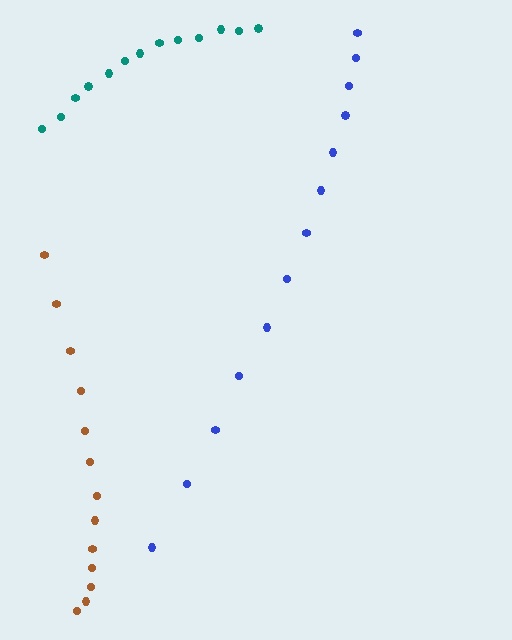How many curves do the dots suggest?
There are 3 distinct paths.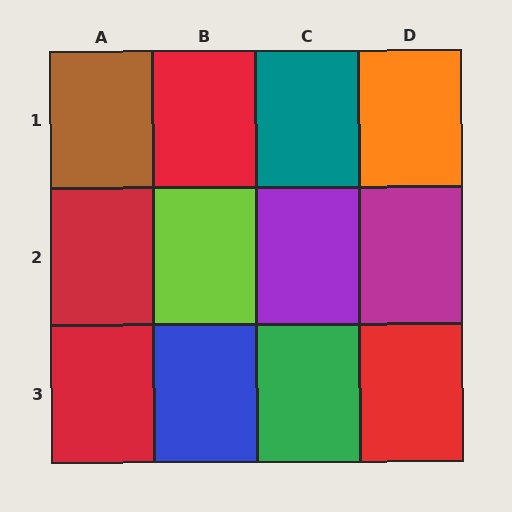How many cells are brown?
1 cell is brown.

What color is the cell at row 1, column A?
Brown.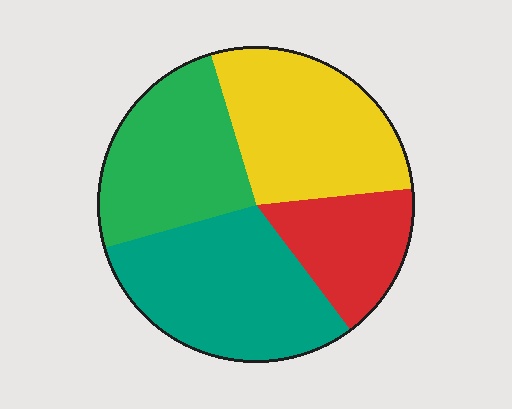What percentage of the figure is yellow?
Yellow covers around 30% of the figure.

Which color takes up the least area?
Red, at roughly 15%.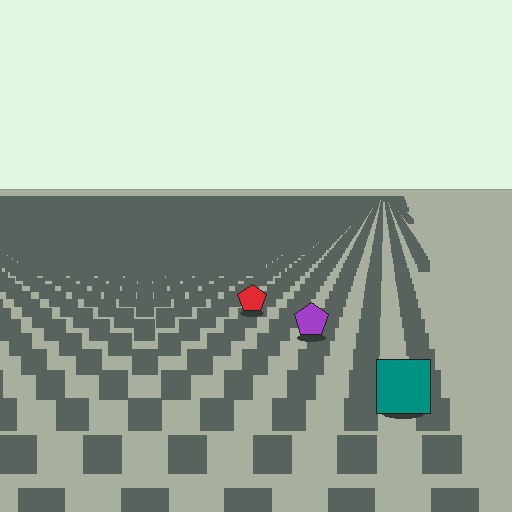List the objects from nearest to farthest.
From nearest to farthest: the teal square, the purple pentagon, the red pentagon.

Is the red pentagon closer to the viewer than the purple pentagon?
No. The purple pentagon is closer — you can tell from the texture gradient: the ground texture is coarser near it.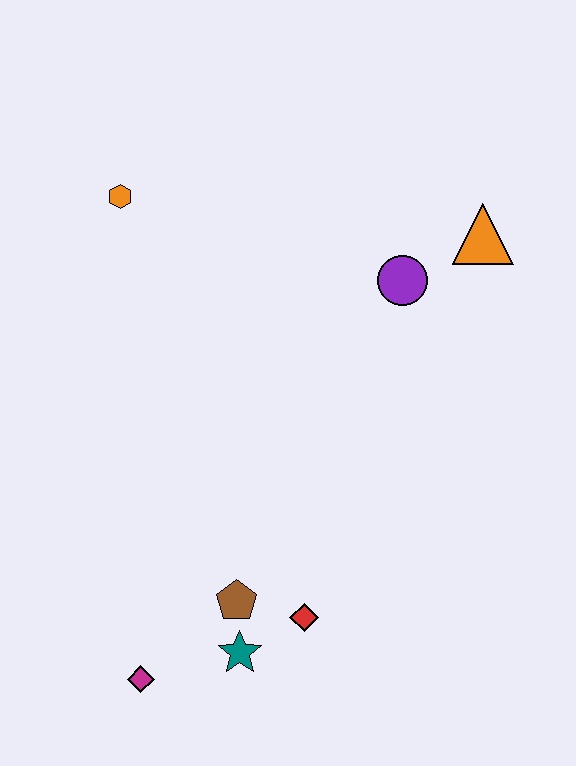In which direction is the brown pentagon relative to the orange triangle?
The brown pentagon is below the orange triangle.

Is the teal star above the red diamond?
No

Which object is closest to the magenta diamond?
The teal star is closest to the magenta diamond.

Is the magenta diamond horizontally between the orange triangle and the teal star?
No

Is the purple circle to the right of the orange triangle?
No